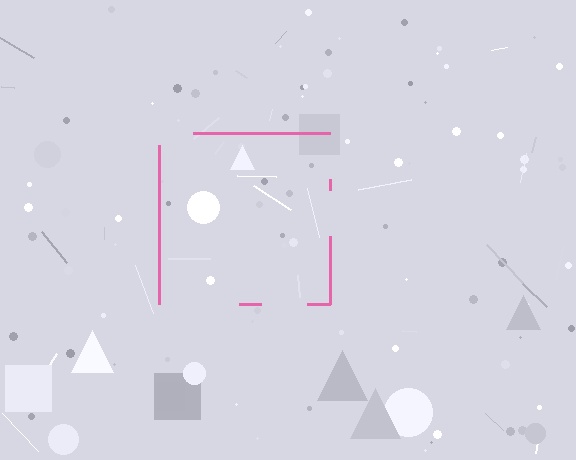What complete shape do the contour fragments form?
The contour fragments form a square.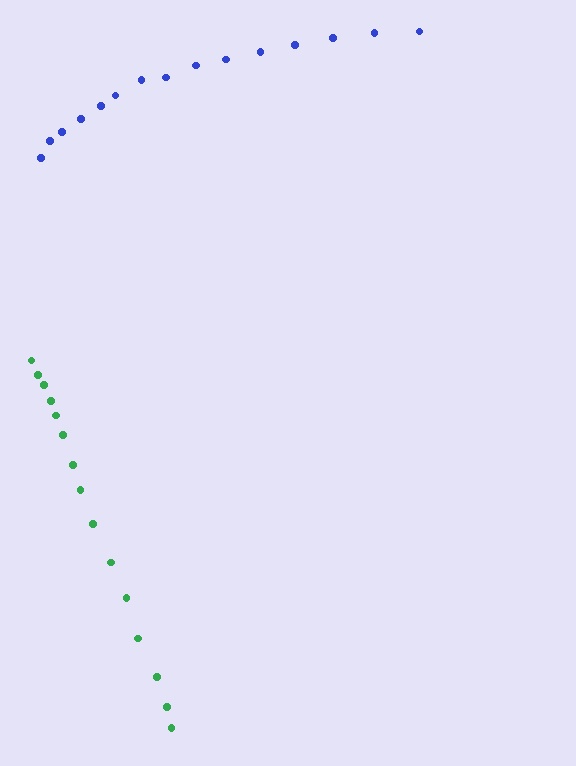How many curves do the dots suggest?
There are 2 distinct paths.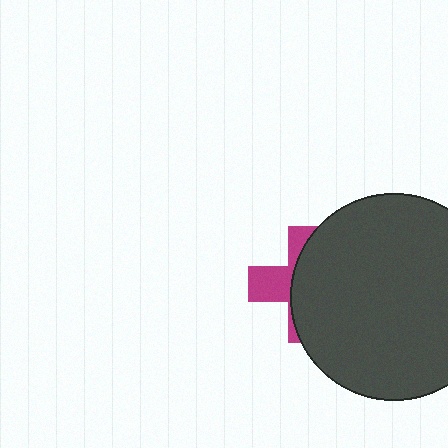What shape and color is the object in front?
The object in front is a dark gray circle.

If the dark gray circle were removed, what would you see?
You would see the complete magenta cross.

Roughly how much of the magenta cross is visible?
A small part of it is visible (roughly 35%).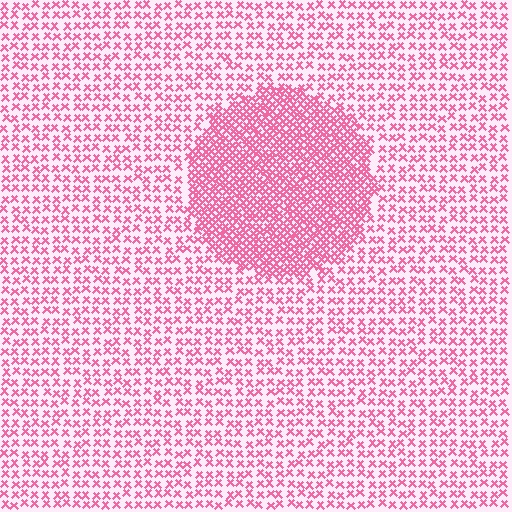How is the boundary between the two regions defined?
The boundary is defined by a change in element density (approximately 2.3x ratio). All elements are the same color, size, and shape.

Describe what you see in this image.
The image contains small pink elements arranged at two different densities. A circle-shaped region is visible where the elements are more densely packed than the surrounding area.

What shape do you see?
I see a circle.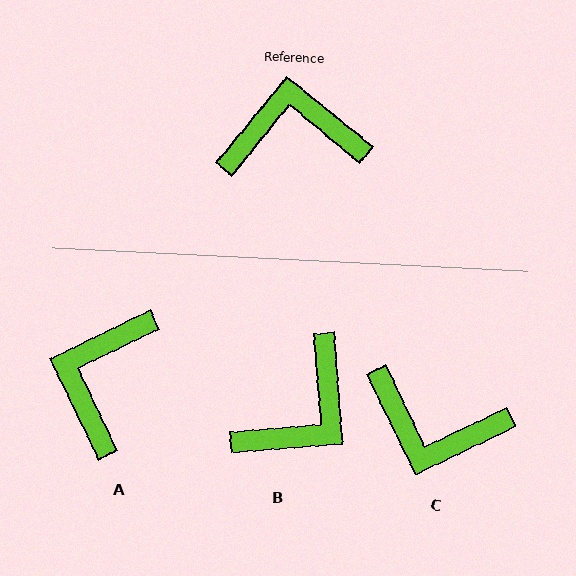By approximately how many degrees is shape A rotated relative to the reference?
Approximately 65 degrees counter-clockwise.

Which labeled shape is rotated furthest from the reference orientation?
C, about 155 degrees away.